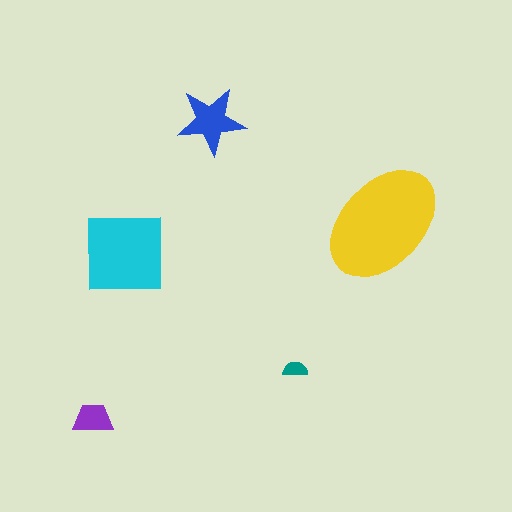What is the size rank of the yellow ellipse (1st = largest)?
1st.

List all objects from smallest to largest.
The teal semicircle, the purple trapezoid, the blue star, the cyan square, the yellow ellipse.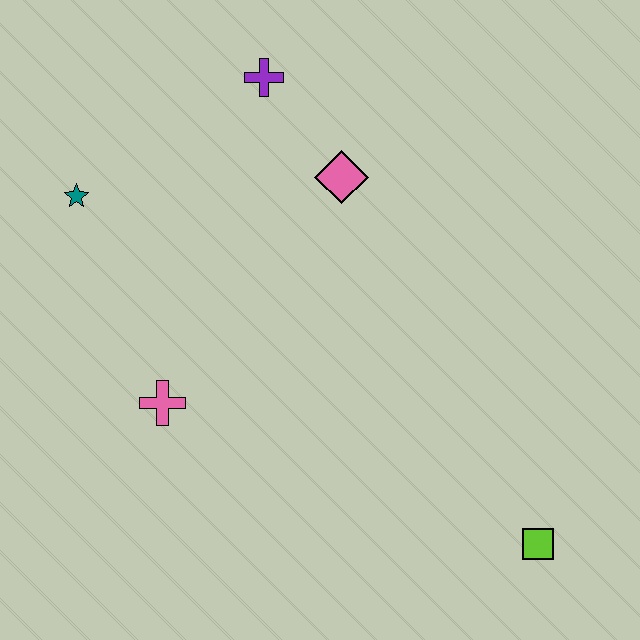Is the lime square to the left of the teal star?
No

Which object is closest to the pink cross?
The teal star is closest to the pink cross.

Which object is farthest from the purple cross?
The lime square is farthest from the purple cross.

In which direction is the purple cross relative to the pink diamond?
The purple cross is above the pink diamond.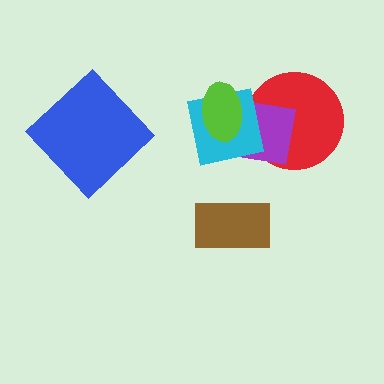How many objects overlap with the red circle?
2 objects overlap with the red circle.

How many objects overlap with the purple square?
3 objects overlap with the purple square.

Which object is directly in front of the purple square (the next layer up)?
The cyan square is directly in front of the purple square.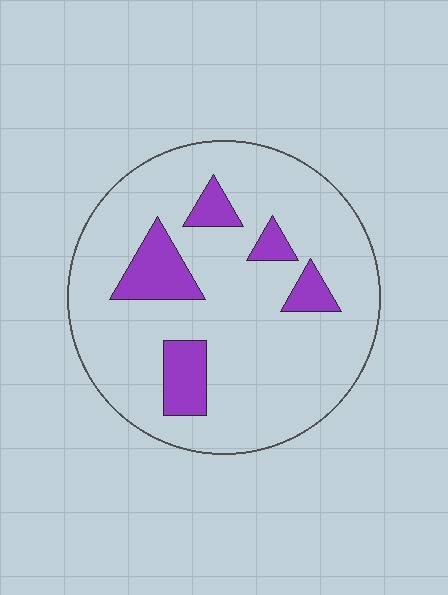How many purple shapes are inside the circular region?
5.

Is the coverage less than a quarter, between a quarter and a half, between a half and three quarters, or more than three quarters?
Less than a quarter.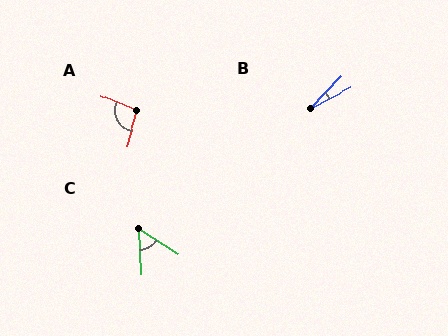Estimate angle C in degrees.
Approximately 54 degrees.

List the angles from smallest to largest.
B (19°), C (54°), A (95°).